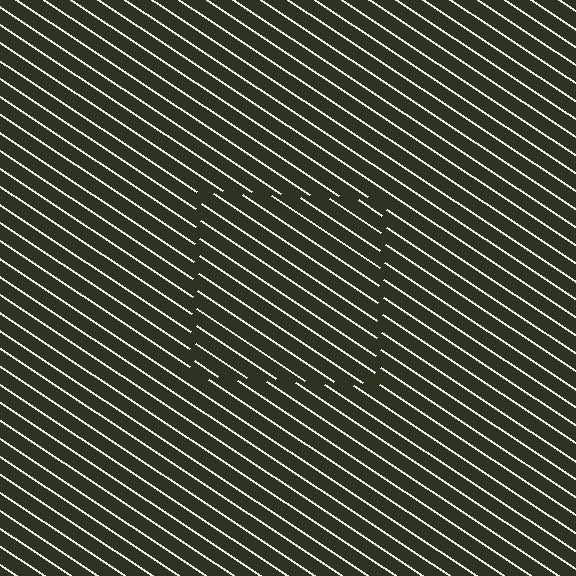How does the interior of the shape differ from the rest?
The interior of the shape contains the same grating, shifted by half a period — the contour is defined by the phase discontinuity where line-ends from the inner and outer gratings abut.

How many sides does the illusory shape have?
4 sides — the line-ends trace a square.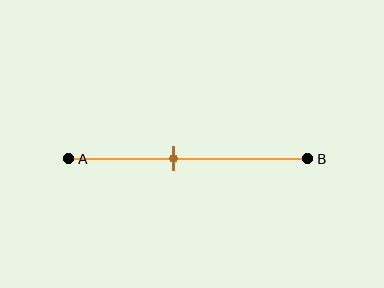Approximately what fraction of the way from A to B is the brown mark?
The brown mark is approximately 45% of the way from A to B.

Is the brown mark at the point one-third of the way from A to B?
No, the mark is at about 45% from A, not at the 33% one-third point.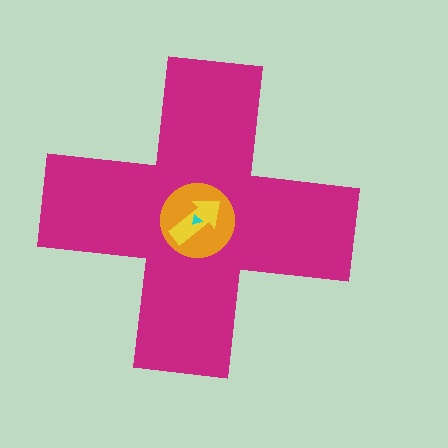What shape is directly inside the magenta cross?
The orange circle.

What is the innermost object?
The cyan triangle.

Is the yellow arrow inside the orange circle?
Yes.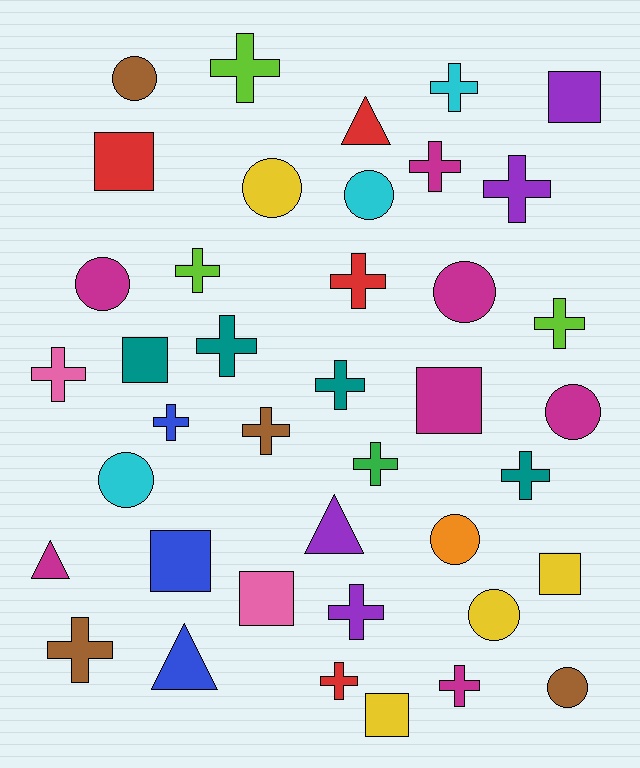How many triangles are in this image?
There are 4 triangles.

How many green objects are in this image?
There is 1 green object.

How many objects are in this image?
There are 40 objects.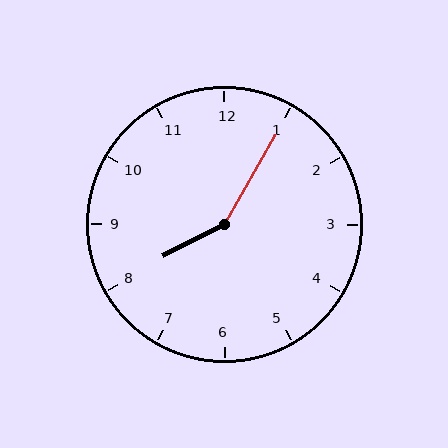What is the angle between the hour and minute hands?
Approximately 148 degrees.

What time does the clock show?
8:05.